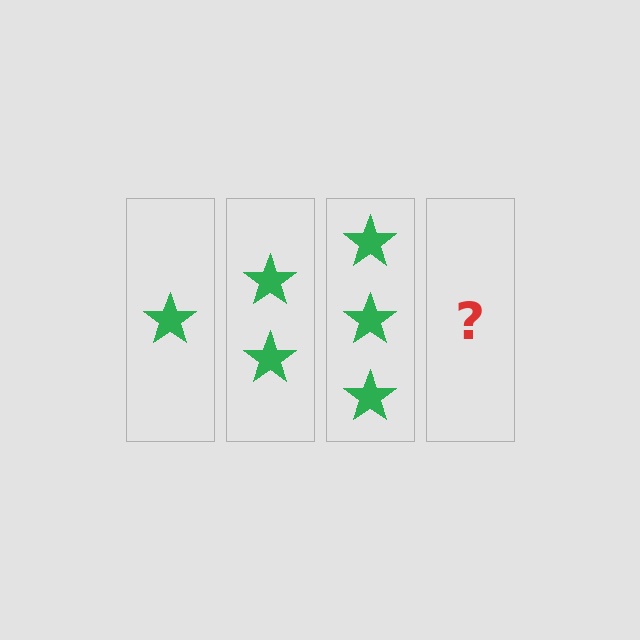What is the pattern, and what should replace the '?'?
The pattern is that each step adds one more star. The '?' should be 4 stars.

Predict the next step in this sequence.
The next step is 4 stars.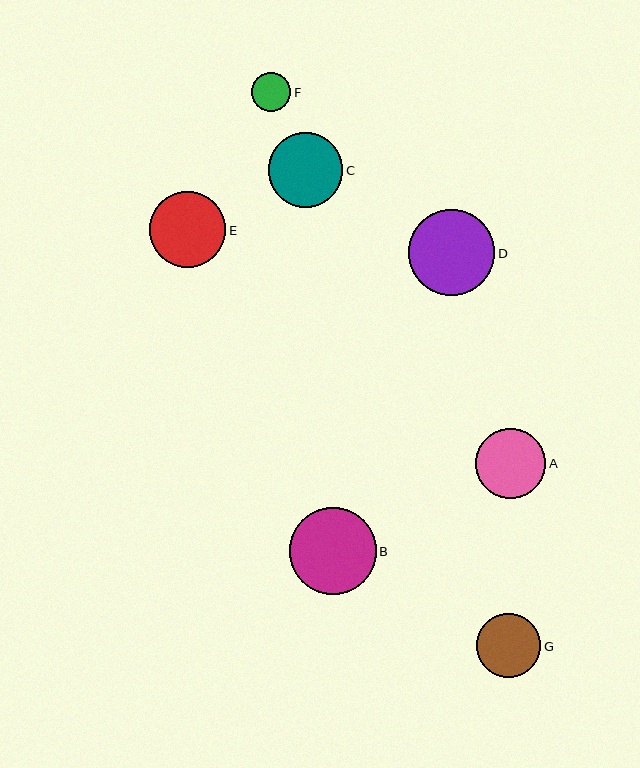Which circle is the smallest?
Circle F is the smallest with a size of approximately 39 pixels.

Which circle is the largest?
Circle B is the largest with a size of approximately 87 pixels.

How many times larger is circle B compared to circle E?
Circle B is approximately 1.1 times the size of circle E.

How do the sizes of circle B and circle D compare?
Circle B and circle D are approximately the same size.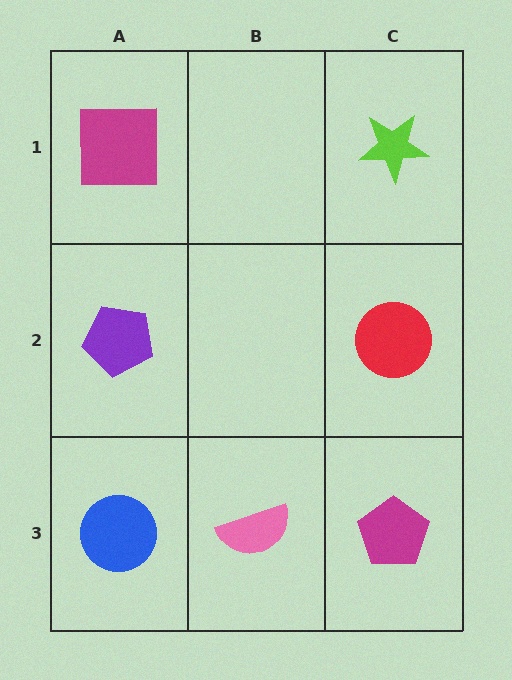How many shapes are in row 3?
3 shapes.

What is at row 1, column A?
A magenta square.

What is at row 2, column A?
A purple pentagon.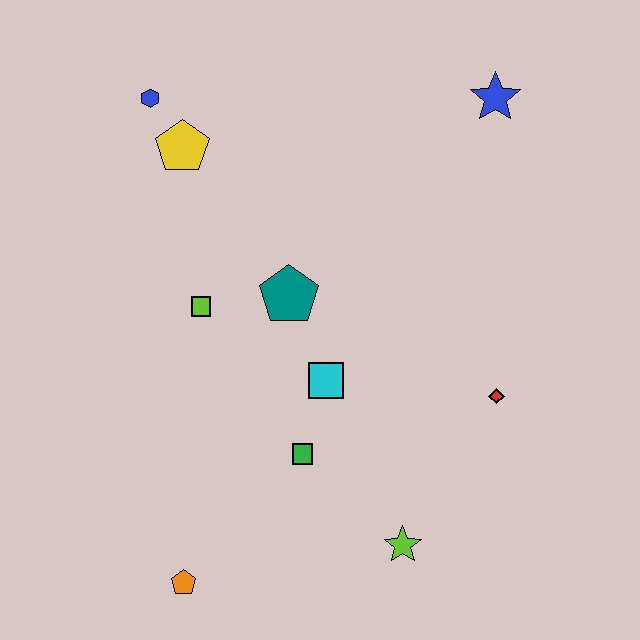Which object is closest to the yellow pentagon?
The blue hexagon is closest to the yellow pentagon.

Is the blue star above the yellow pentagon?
Yes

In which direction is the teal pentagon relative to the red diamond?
The teal pentagon is to the left of the red diamond.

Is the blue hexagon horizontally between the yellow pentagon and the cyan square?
No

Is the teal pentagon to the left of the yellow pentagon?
No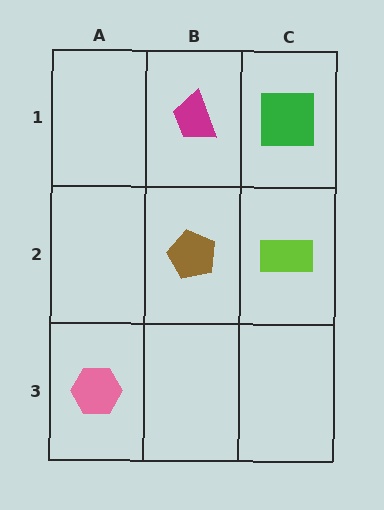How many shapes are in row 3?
1 shape.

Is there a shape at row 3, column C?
No, that cell is empty.